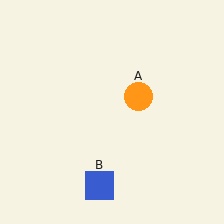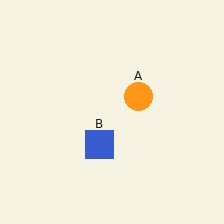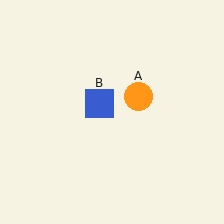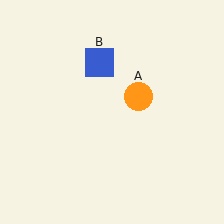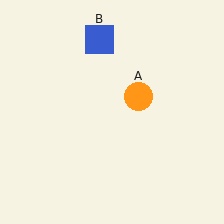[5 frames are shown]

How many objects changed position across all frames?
1 object changed position: blue square (object B).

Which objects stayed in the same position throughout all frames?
Orange circle (object A) remained stationary.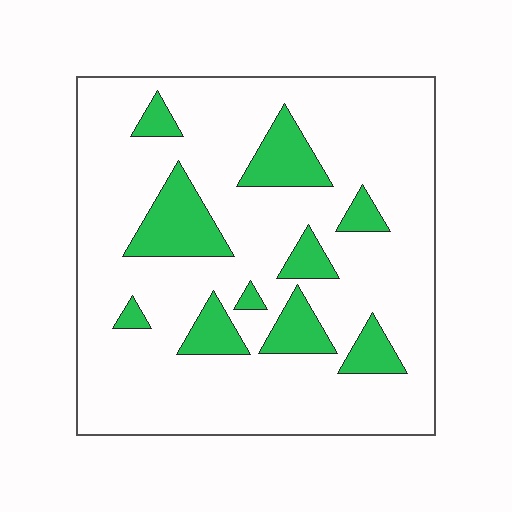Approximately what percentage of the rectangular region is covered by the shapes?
Approximately 20%.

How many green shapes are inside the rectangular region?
10.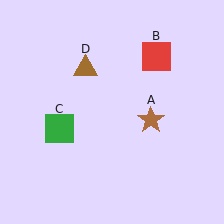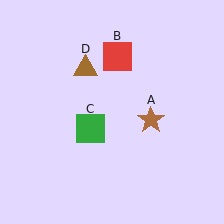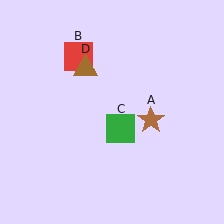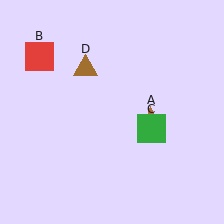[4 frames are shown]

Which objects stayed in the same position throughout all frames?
Brown star (object A) and brown triangle (object D) remained stationary.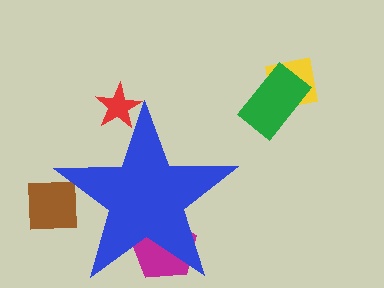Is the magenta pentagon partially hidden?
Yes, the magenta pentagon is partially hidden behind the blue star.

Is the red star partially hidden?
Yes, the red star is partially hidden behind the blue star.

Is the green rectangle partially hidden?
No, the green rectangle is fully visible.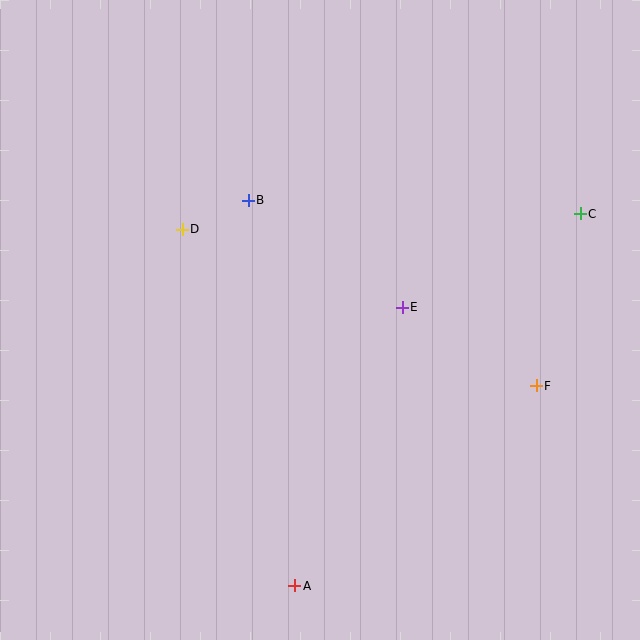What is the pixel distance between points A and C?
The distance between A and C is 469 pixels.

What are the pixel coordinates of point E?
Point E is at (402, 307).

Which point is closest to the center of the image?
Point E at (402, 307) is closest to the center.